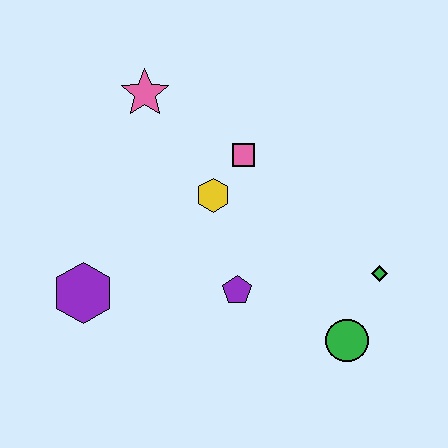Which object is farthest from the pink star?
The green circle is farthest from the pink star.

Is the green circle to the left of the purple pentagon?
No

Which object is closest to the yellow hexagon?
The pink square is closest to the yellow hexagon.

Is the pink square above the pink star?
No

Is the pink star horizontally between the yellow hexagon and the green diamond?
No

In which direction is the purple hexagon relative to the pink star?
The purple hexagon is below the pink star.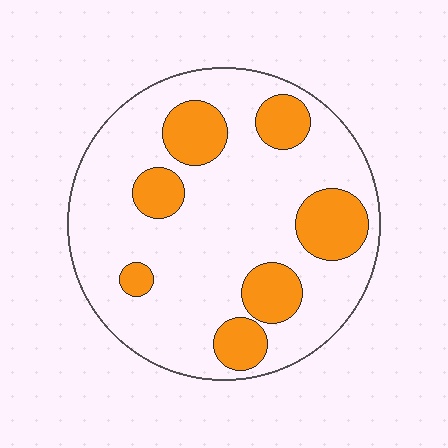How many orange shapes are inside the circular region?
7.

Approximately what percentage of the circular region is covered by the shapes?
Approximately 25%.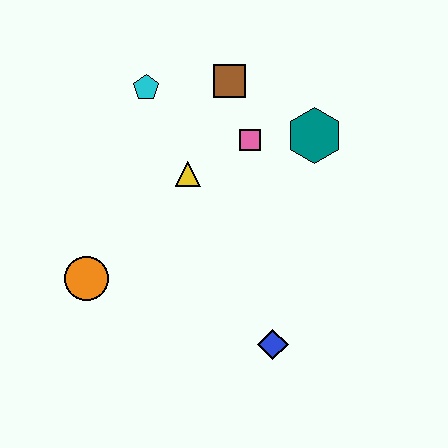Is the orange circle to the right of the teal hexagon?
No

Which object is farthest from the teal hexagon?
The orange circle is farthest from the teal hexagon.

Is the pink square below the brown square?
Yes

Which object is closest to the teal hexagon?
The pink square is closest to the teal hexagon.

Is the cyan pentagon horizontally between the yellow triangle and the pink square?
No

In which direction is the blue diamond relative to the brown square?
The blue diamond is below the brown square.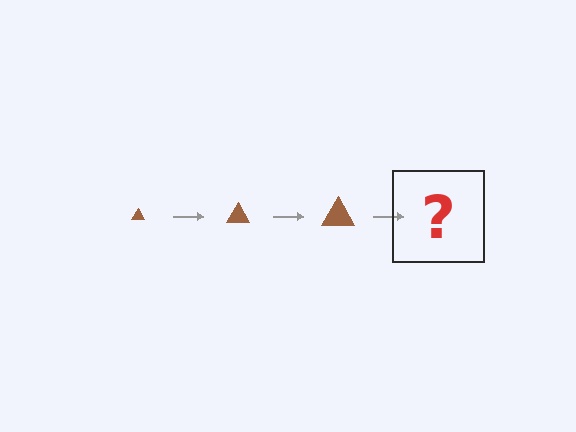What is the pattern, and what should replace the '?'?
The pattern is that the triangle gets progressively larger each step. The '?' should be a brown triangle, larger than the previous one.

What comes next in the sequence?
The next element should be a brown triangle, larger than the previous one.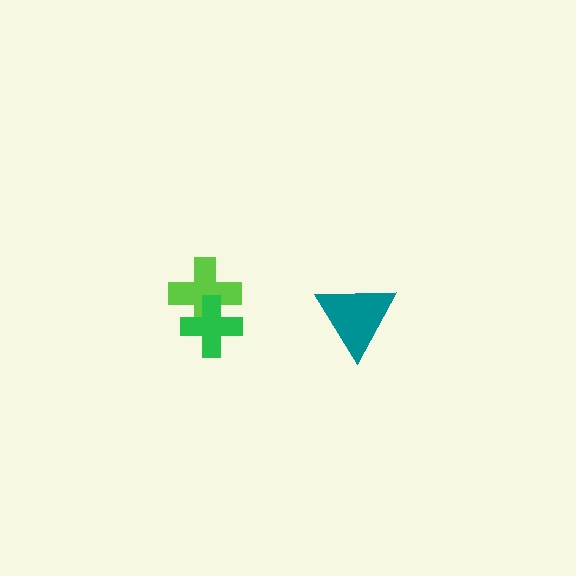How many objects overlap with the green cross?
1 object overlaps with the green cross.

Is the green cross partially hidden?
No, no other shape covers it.